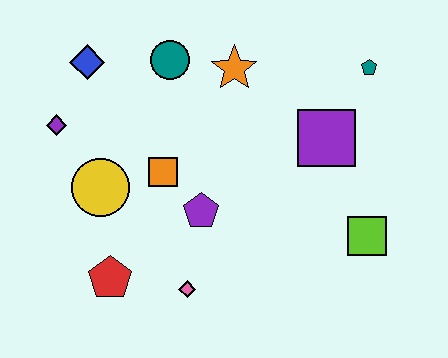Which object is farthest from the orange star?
The red pentagon is farthest from the orange star.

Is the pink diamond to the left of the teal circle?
No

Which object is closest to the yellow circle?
The orange square is closest to the yellow circle.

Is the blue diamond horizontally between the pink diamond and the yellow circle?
No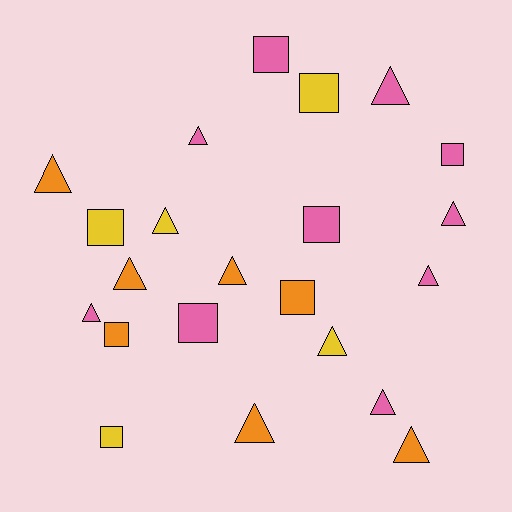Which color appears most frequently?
Pink, with 10 objects.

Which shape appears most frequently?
Triangle, with 13 objects.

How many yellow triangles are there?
There are 2 yellow triangles.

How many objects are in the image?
There are 22 objects.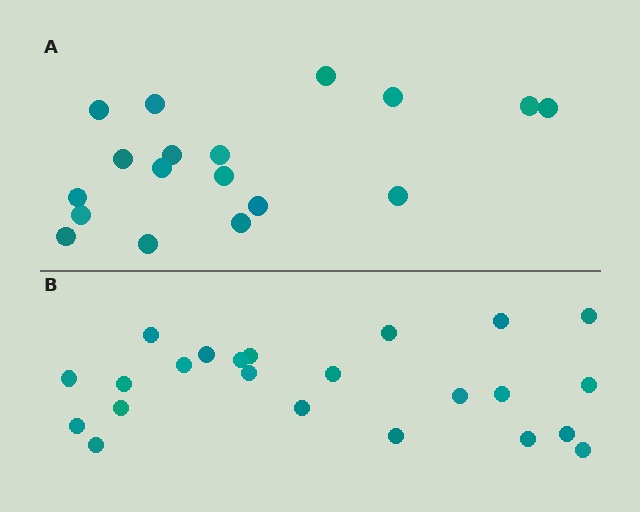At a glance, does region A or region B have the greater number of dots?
Region B (the bottom region) has more dots.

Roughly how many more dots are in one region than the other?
Region B has about 5 more dots than region A.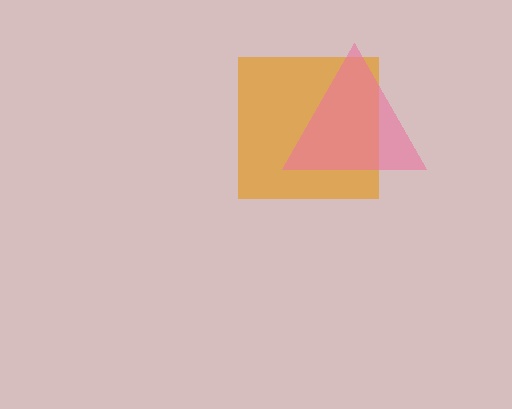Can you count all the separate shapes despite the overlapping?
Yes, there are 2 separate shapes.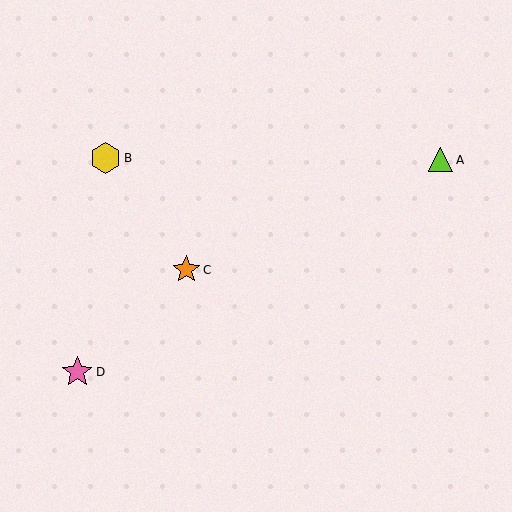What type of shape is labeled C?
Shape C is an orange star.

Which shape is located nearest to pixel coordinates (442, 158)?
The lime triangle (labeled A) at (440, 160) is nearest to that location.